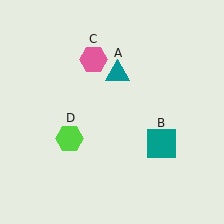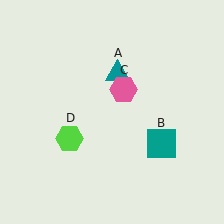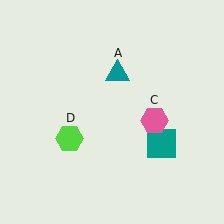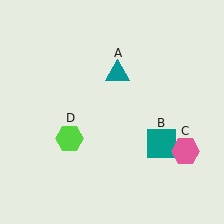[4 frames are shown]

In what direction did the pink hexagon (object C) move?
The pink hexagon (object C) moved down and to the right.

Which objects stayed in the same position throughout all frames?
Teal triangle (object A) and teal square (object B) and lime hexagon (object D) remained stationary.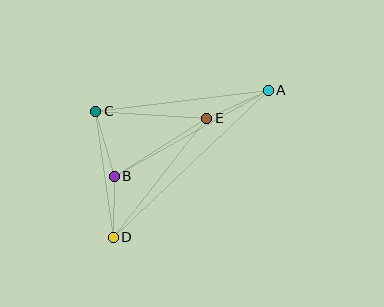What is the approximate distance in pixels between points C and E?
The distance between C and E is approximately 111 pixels.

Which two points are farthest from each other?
Points A and D are farthest from each other.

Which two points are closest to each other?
Points B and D are closest to each other.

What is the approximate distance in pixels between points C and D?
The distance between C and D is approximately 127 pixels.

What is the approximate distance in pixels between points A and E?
The distance between A and E is approximately 68 pixels.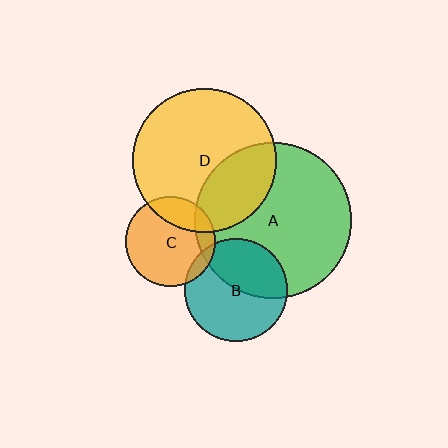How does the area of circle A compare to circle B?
Approximately 2.3 times.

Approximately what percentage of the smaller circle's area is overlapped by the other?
Approximately 45%.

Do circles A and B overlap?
Yes.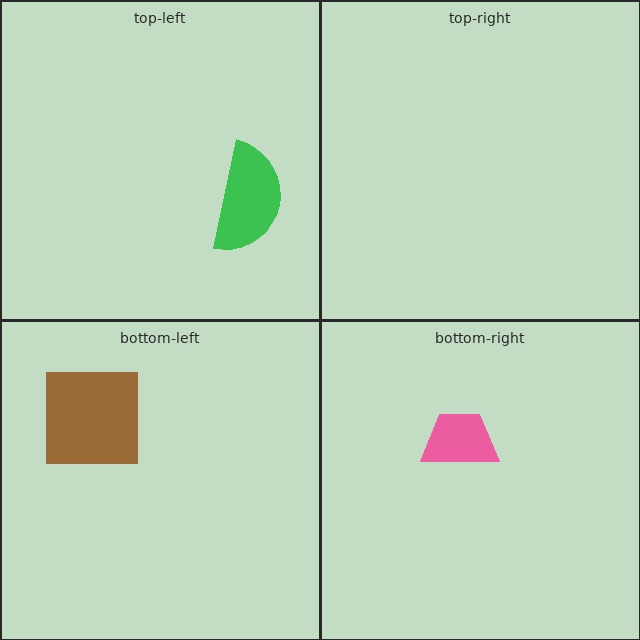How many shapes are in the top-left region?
1.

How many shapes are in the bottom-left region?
1.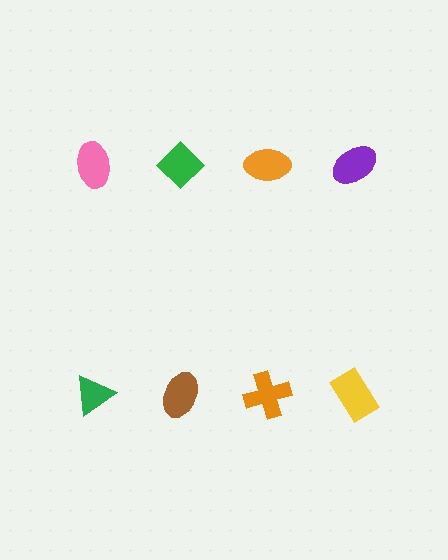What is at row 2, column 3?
An orange cross.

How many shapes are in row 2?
4 shapes.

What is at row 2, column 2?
A brown ellipse.